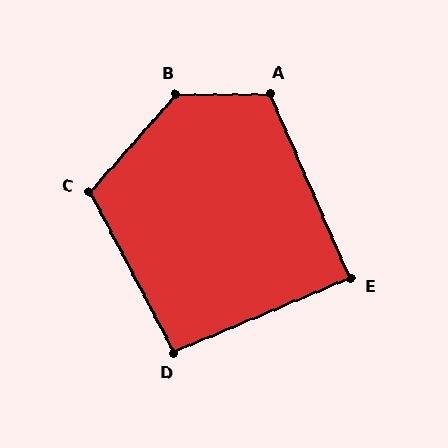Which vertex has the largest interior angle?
B, at approximately 132 degrees.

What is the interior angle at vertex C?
Approximately 111 degrees (obtuse).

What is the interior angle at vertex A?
Approximately 113 degrees (obtuse).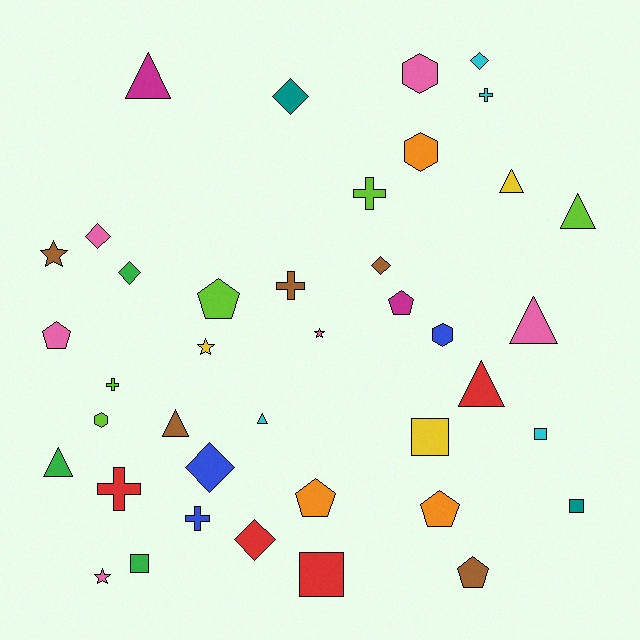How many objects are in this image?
There are 40 objects.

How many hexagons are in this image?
There are 4 hexagons.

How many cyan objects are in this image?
There are 4 cyan objects.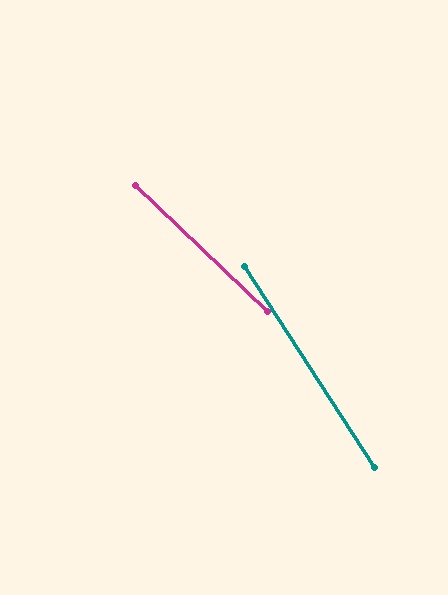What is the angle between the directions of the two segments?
Approximately 13 degrees.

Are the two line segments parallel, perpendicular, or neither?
Neither parallel nor perpendicular — they differ by about 13°.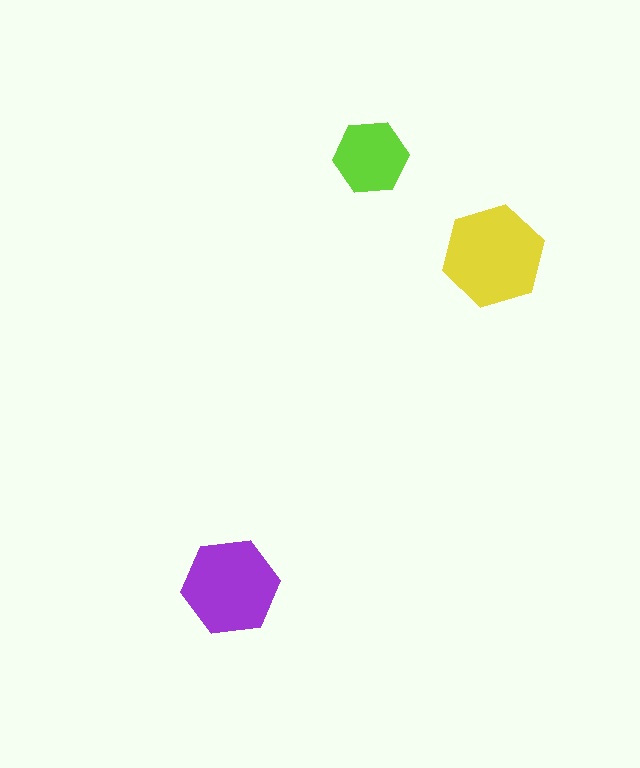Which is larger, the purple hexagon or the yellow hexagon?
The yellow one.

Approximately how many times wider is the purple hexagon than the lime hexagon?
About 1.5 times wider.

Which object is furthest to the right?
The yellow hexagon is rightmost.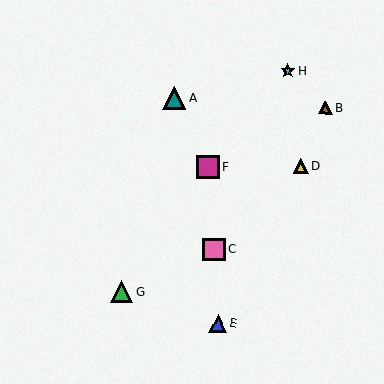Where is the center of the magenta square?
The center of the magenta square is at (208, 167).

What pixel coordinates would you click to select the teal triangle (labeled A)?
Click at (174, 98) to select the teal triangle A.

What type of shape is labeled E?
Shape E is a blue triangle.